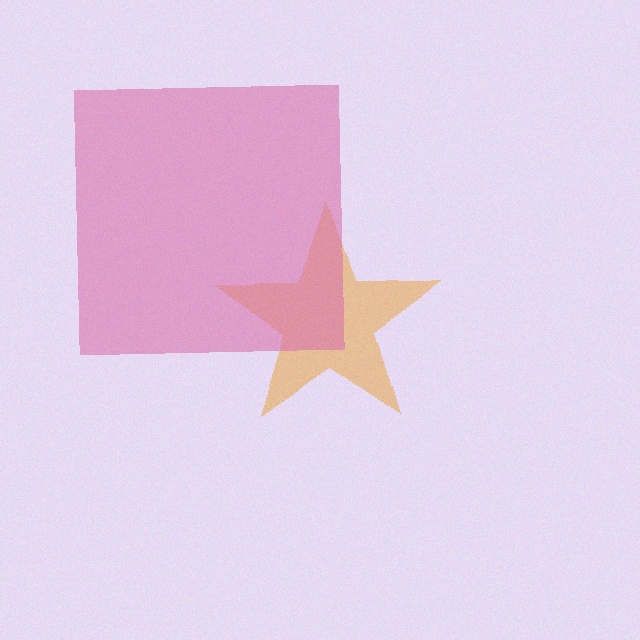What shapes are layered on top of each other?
The layered shapes are: an orange star, a pink square.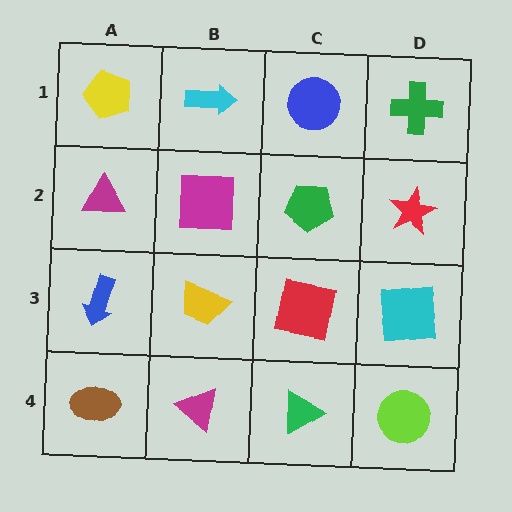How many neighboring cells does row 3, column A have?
3.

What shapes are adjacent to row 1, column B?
A magenta square (row 2, column B), a yellow pentagon (row 1, column A), a blue circle (row 1, column C).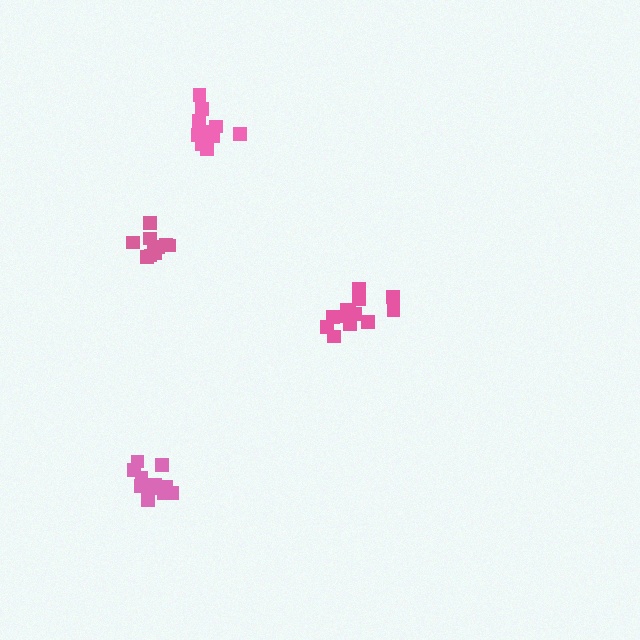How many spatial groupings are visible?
There are 4 spatial groupings.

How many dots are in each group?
Group 1: 10 dots, Group 2: 14 dots, Group 3: 10 dots, Group 4: 14 dots (48 total).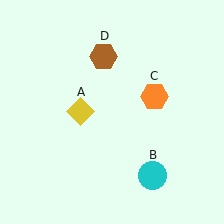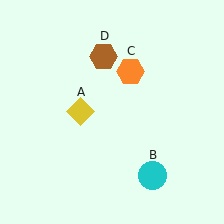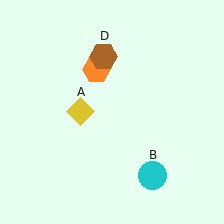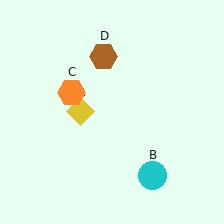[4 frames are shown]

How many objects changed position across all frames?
1 object changed position: orange hexagon (object C).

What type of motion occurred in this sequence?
The orange hexagon (object C) rotated counterclockwise around the center of the scene.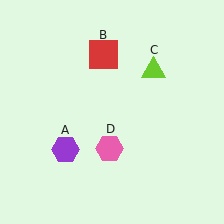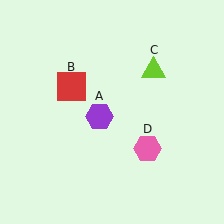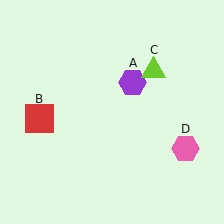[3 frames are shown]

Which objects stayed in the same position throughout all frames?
Lime triangle (object C) remained stationary.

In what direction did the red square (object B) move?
The red square (object B) moved down and to the left.